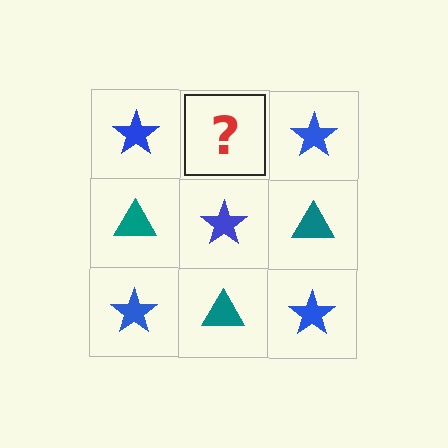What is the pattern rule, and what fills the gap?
The rule is that it alternates blue star and teal triangle in a checkerboard pattern. The gap should be filled with a teal triangle.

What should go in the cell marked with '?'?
The missing cell should contain a teal triangle.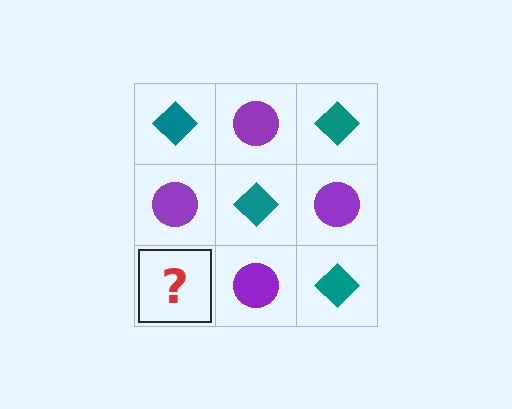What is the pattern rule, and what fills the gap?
The rule is that it alternates teal diamond and purple circle in a checkerboard pattern. The gap should be filled with a teal diamond.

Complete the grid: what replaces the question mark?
The question mark should be replaced with a teal diamond.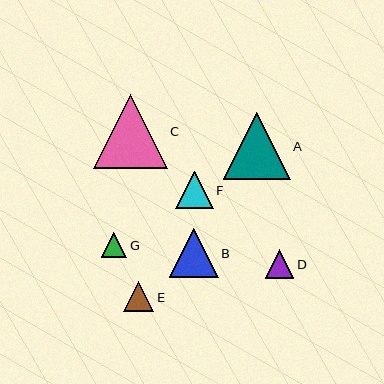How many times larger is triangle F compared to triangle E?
Triangle F is approximately 1.2 times the size of triangle E.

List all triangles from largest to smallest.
From largest to smallest: C, A, B, F, E, D, G.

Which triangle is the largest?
Triangle C is the largest with a size of approximately 73 pixels.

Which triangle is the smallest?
Triangle G is the smallest with a size of approximately 25 pixels.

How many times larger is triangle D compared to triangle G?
Triangle D is approximately 1.1 times the size of triangle G.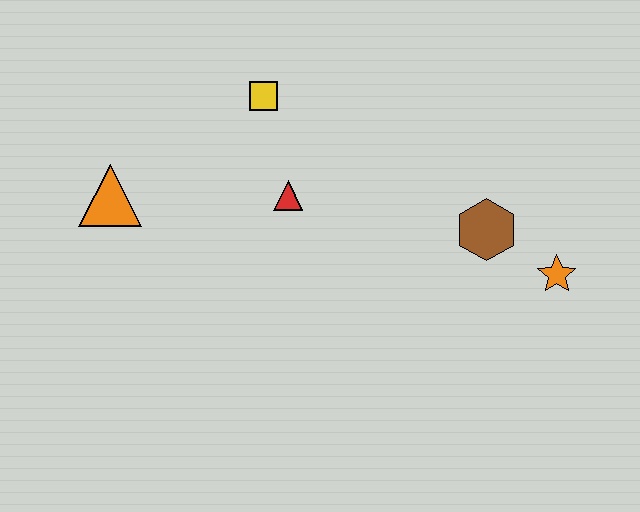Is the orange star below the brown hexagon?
Yes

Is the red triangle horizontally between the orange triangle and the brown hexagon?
Yes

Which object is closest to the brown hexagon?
The orange star is closest to the brown hexagon.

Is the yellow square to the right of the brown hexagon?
No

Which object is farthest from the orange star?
The orange triangle is farthest from the orange star.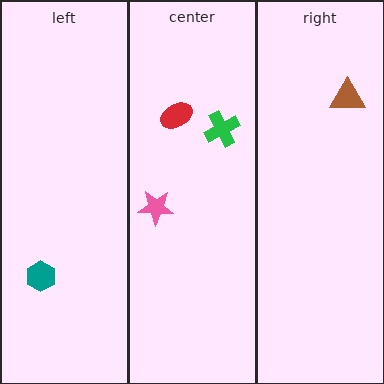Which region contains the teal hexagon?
The left region.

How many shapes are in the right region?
1.